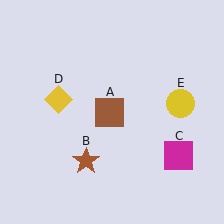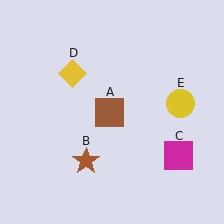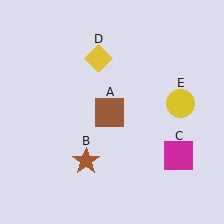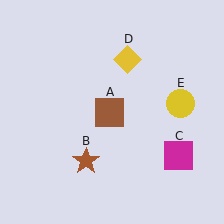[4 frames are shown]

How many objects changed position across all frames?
1 object changed position: yellow diamond (object D).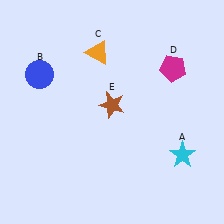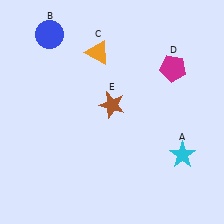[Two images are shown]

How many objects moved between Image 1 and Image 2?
1 object moved between the two images.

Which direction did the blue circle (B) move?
The blue circle (B) moved up.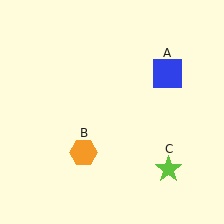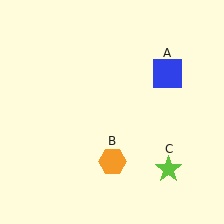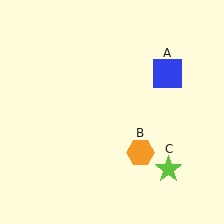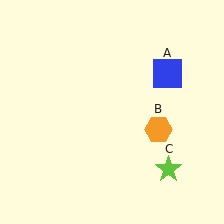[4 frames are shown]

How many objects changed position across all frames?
1 object changed position: orange hexagon (object B).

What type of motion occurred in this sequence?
The orange hexagon (object B) rotated counterclockwise around the center of the scene.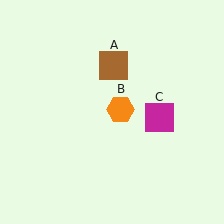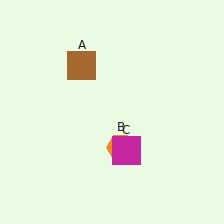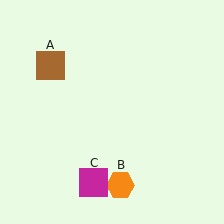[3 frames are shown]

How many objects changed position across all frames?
3 objects changed position: brown square (object A), orange hexagon (object B), magenta square (object C).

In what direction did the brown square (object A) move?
The brown square (object A) moved left.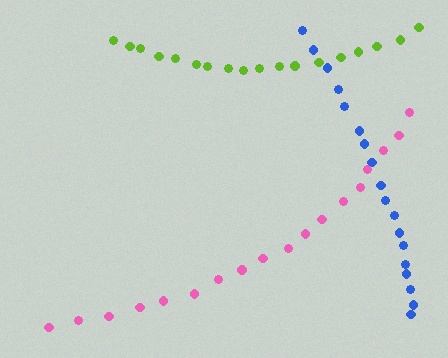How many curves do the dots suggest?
There are 3 distinct paths.